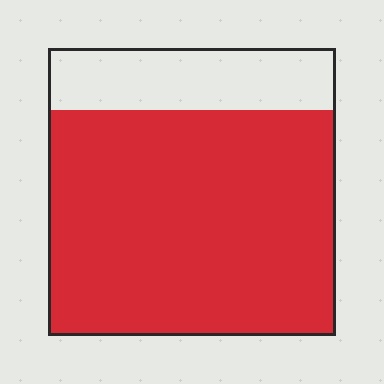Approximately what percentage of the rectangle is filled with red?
Approximately 80%.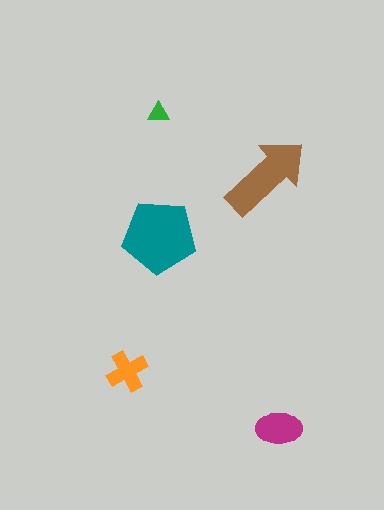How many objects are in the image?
There are 5 objects in the image.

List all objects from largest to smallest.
The teal pentagon, the brown arrow, the magenta ellipse, the orange cross, the green triangle.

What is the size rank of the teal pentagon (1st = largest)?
1st.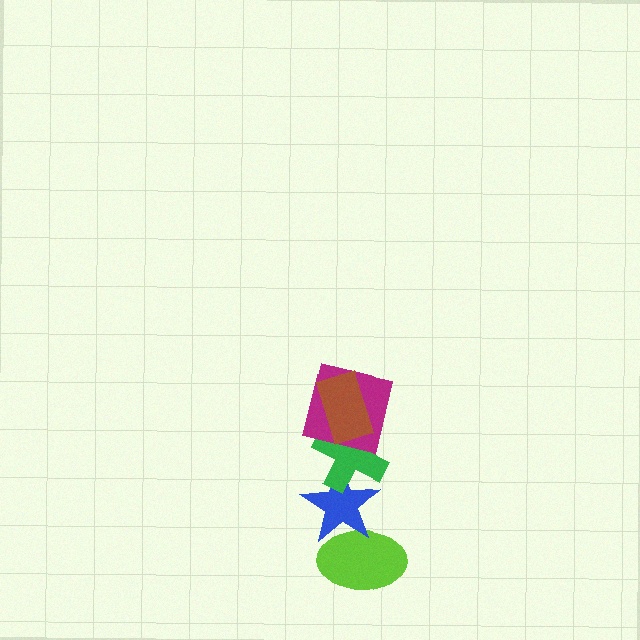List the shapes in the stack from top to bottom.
From top to bottom: the brown rectangle, the magenta square, the green cross, the blue star, the lime ellipse.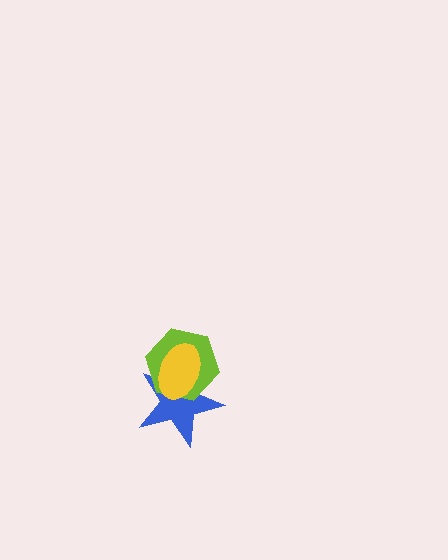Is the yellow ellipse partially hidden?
No, no other shape covers it.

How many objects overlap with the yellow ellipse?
2 objects overlap with the yellow ellipse.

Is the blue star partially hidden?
Yes, it is partially covered by another shape.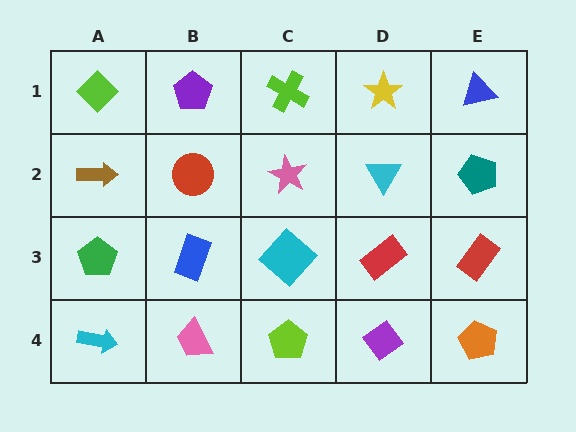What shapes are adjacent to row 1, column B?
A red circle (row 2, column B), a lime diamond (row 1, column A), a lime cross (row 1, column C).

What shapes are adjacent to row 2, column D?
A yellow star (row 1, column D), a red rectangle (row 3, column D), a pink star (row 2, column C), a teal pentagon (row 2, column E).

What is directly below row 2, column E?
A red rectangle.